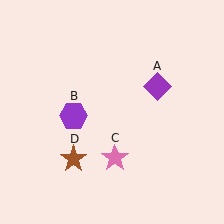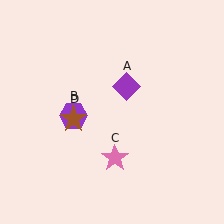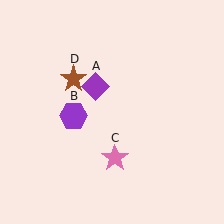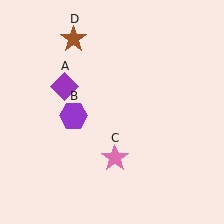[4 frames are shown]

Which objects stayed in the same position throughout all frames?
Purple hexagon (object B) and pink star (object C) remained stationary.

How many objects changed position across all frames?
2 objects changed position: purple diamond (object A), brown star (object D).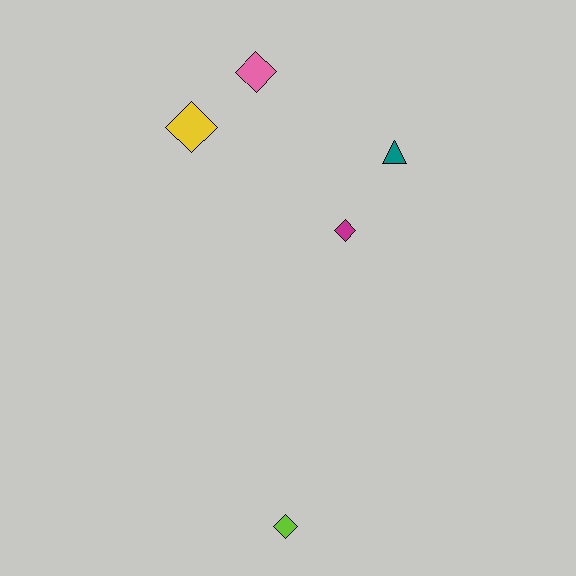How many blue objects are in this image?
There are no blue objects.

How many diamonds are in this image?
There are 4 diamonds.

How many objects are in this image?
There are 5 objects.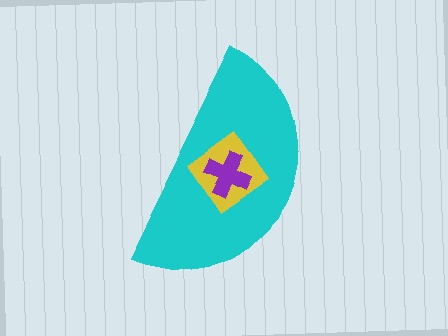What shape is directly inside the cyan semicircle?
The yellow diamond.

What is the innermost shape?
The purple cross.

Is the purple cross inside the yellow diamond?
Yes.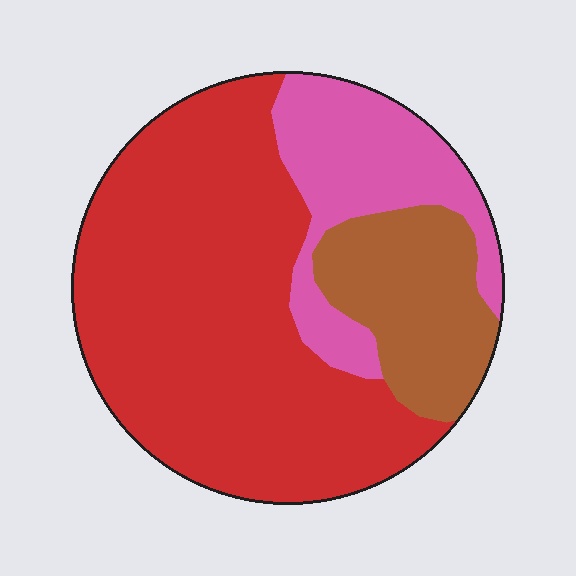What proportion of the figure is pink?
Pink covers about 20% of the figure.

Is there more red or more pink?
Red.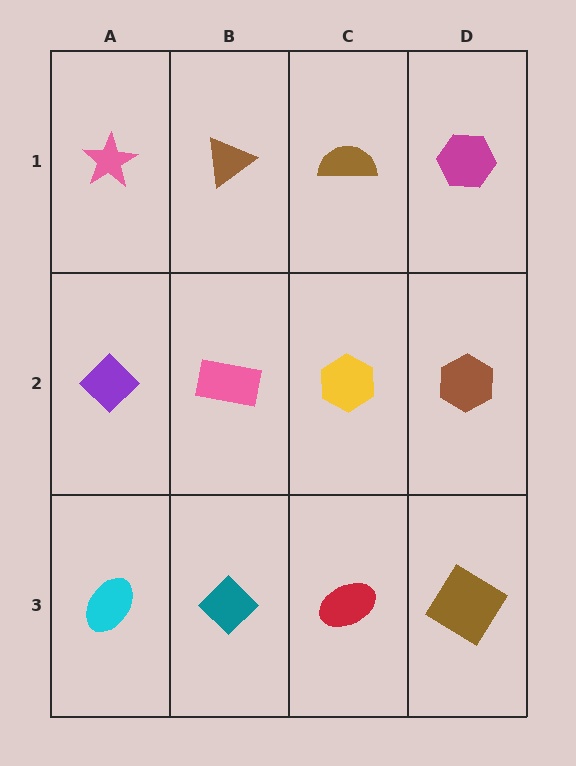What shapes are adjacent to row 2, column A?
A pink star (row 1, column A), a cyan ellipse (row 3, column A), a pink rectangle (row 2, column B).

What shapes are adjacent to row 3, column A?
A purple diamond (row 2, column A), a teal diamond (row 3, column B).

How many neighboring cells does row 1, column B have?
3.